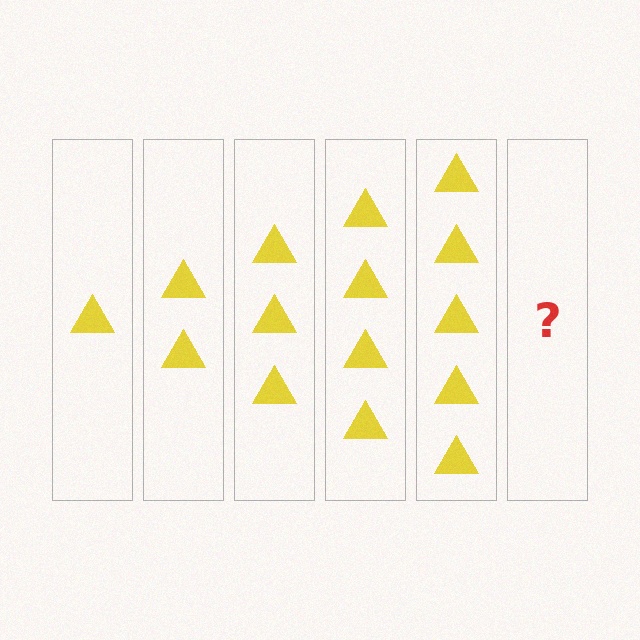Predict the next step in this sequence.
The next step is 6 triangles.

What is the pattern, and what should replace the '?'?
The pattern is that each step adds one more triangle. The '?' should be 6 triangles.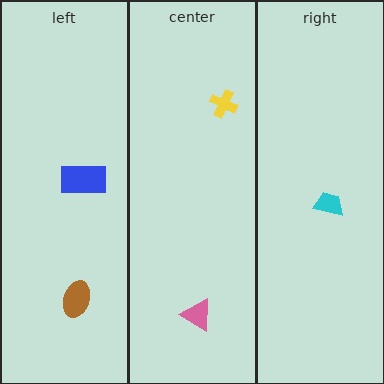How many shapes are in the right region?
1.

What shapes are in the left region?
The blue rectangle, the brown ellipse.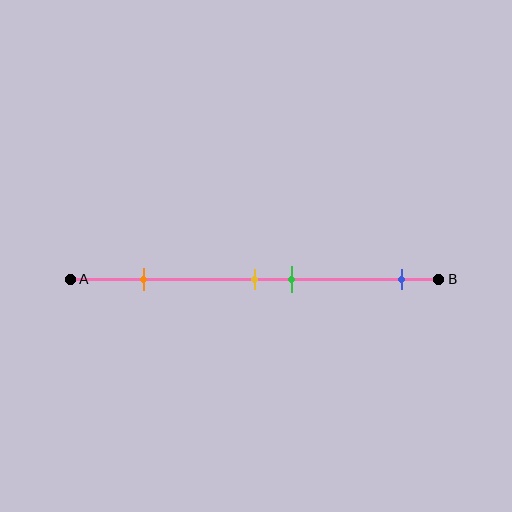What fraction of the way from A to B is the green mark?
The green mark is approximately 60% (0.6) of the way from A to B.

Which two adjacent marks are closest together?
The yellow and green marks are the closest adjacent pair.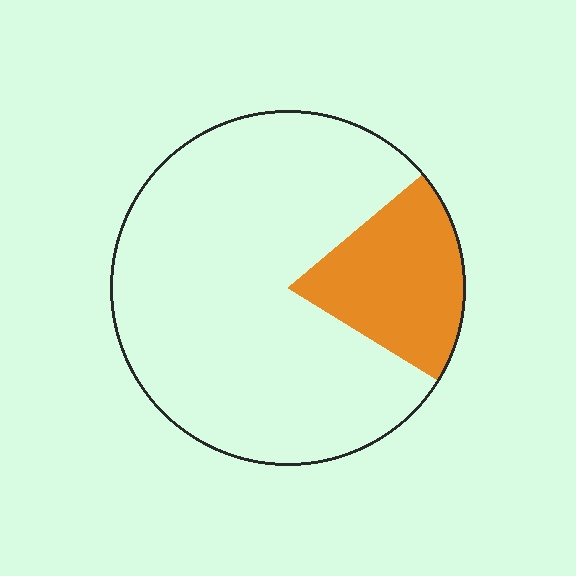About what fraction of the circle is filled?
About one fifth (1/5).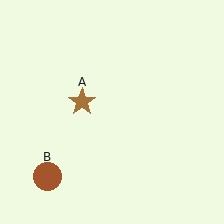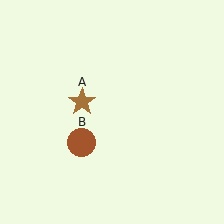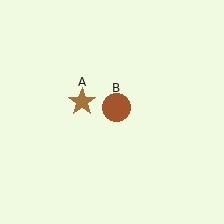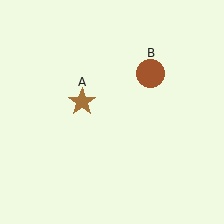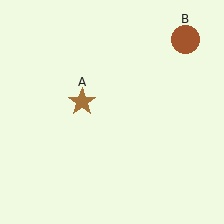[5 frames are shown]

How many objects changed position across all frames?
1 object changed position: brown circle (object B).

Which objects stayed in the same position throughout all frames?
Brown star (object A) remained stationary.